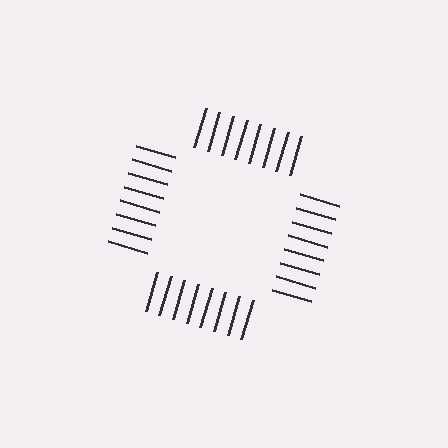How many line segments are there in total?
32 — 8 along each of the 4 edges.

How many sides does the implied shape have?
4 sides — the line-ends trace a square.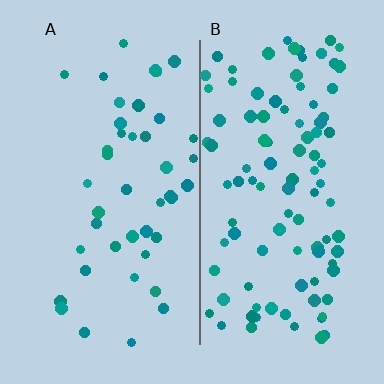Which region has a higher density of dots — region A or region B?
B (the right).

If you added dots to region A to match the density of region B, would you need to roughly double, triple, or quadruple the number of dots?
Approximately double.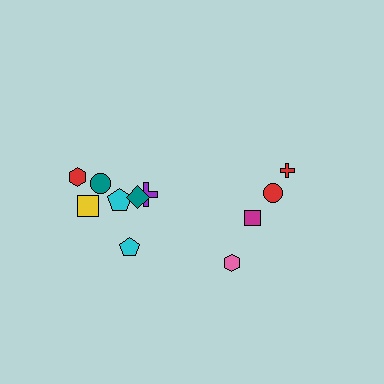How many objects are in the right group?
There are 4 objects.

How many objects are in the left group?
There are 7 objects.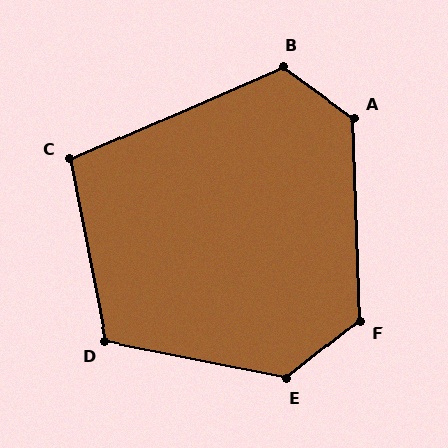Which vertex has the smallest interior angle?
C, at approximately 102 degrees.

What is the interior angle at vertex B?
Approximately 121 degrees (obtuse).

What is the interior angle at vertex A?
Approximately 128 degrees (obtuse).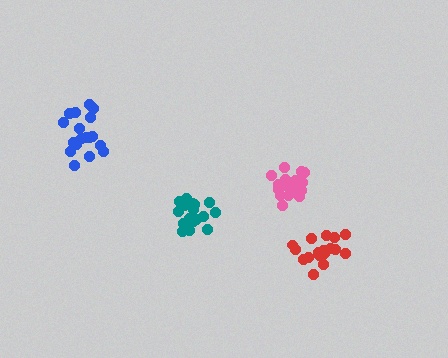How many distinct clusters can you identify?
There are 4 distinct clusters.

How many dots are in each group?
Group 1: 17 dots, Group 2: 20 dots, Group 3: 19 dots, Group 4: 18 dots (74 total).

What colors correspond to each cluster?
The clusters are colored: red, blue, pink, teal.